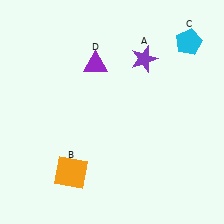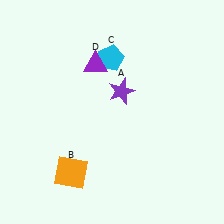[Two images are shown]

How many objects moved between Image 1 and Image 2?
2 objects moved between the two images.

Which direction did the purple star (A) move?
The purple star (A) moved down.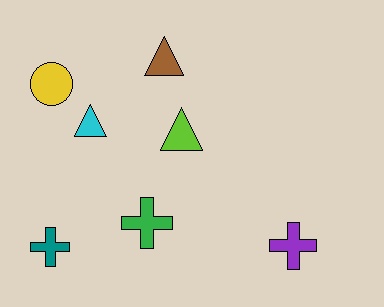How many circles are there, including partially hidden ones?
There is 1 circle.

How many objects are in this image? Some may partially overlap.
There are 7 objects.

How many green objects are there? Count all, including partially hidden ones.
There is 1 green object.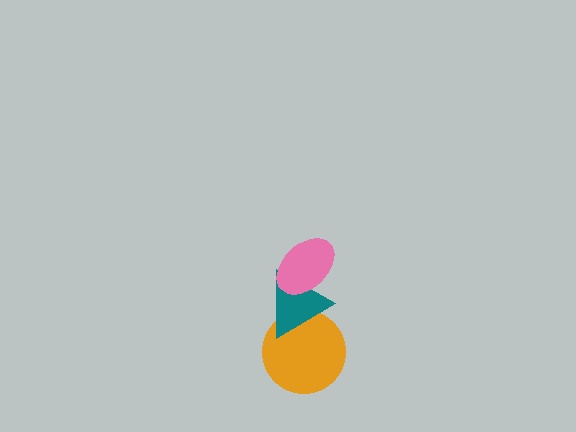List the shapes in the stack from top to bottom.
From top to bottom: the pink ellipse, the teal triangle, the orange circle.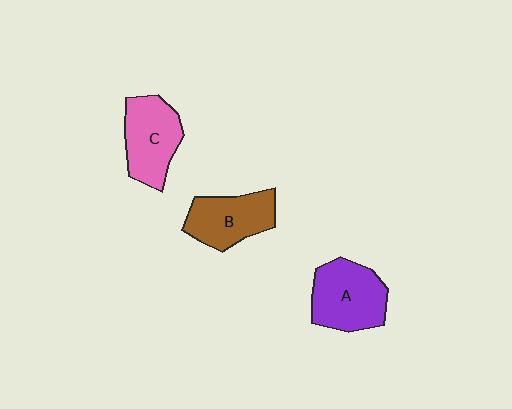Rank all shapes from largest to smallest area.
From largest to smallest: A (purple), C (pink), B (brown).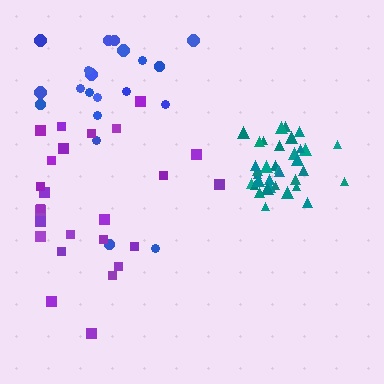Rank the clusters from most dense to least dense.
teal, purple, blue.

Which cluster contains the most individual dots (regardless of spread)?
Teal (35).